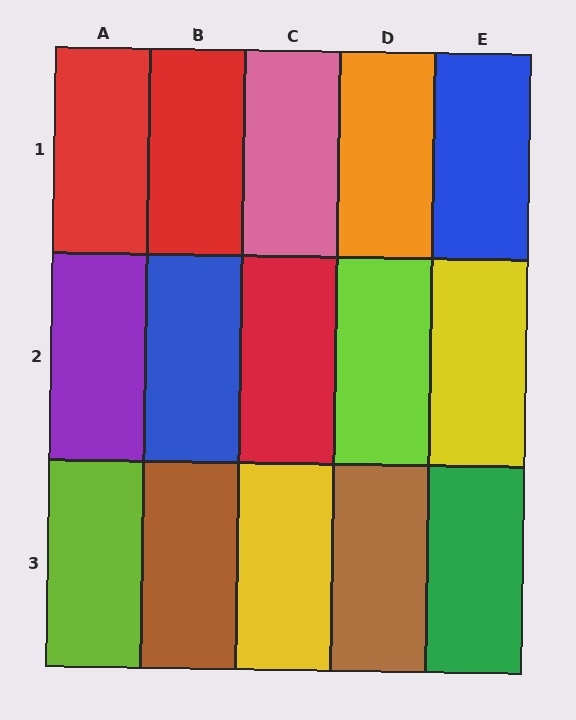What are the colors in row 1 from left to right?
Red, red, pink, orange, blue.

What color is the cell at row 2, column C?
Red.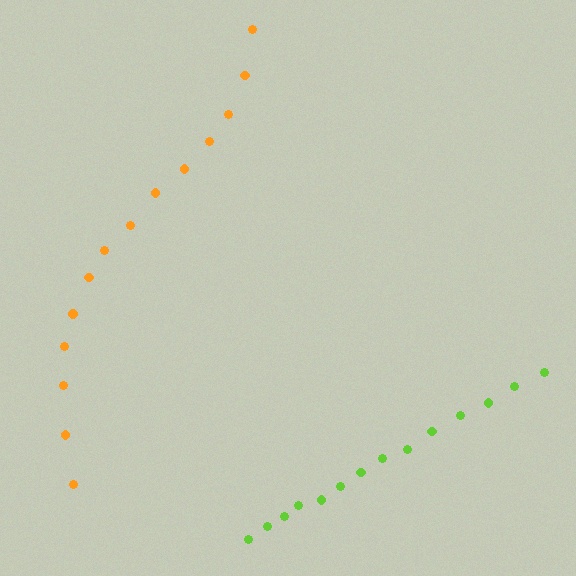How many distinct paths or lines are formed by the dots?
There are 2 distinct paths.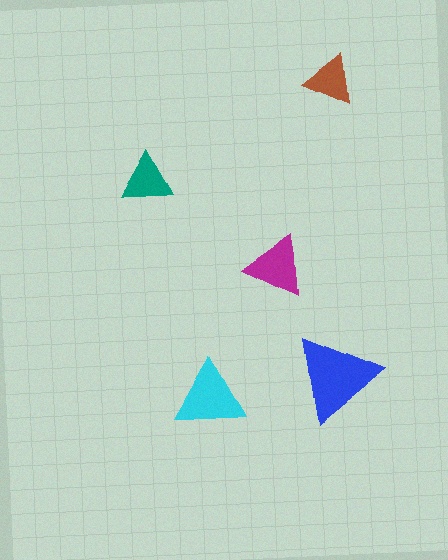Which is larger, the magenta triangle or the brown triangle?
The magenta one.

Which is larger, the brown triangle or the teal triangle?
The teal one.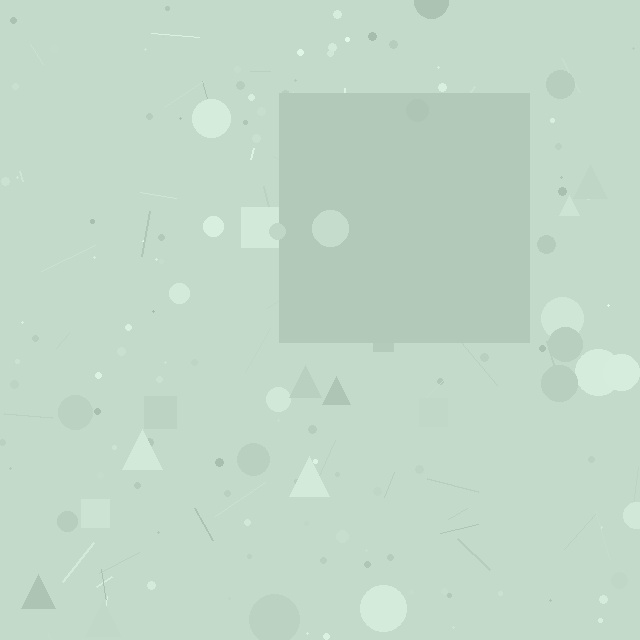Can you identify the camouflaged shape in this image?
The camouflaged shape is a square.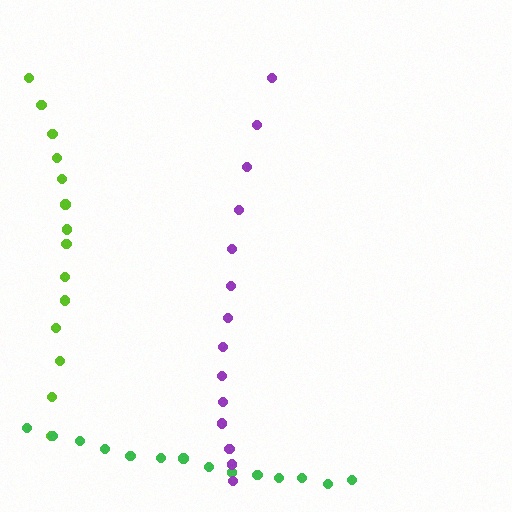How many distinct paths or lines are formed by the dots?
There are 3 distinct paths.